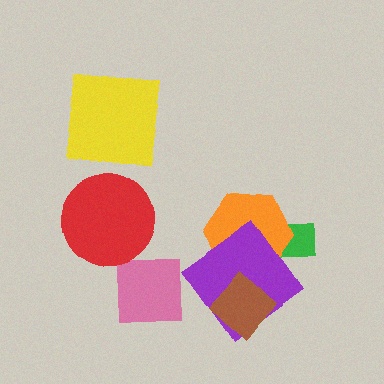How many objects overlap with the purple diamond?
3 objects overlap with the purple diamond.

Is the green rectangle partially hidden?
Yes, it is partially covered by another shape.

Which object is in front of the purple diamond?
The brown diamond is in front of the purple diamond.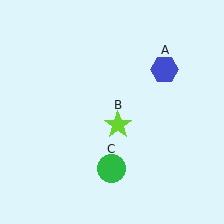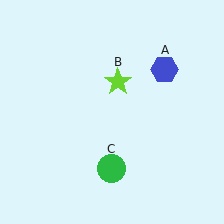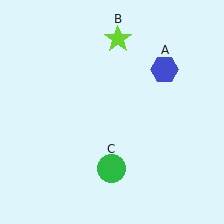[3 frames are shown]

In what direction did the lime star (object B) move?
The lime star (object B) moved up.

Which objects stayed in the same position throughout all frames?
Blue hexagon (object A) and green circle (object C) remained stationary.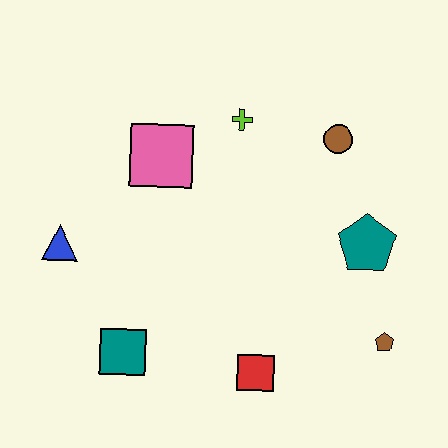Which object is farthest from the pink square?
The brown pentagon is farthest from the pink square.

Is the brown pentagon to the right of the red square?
Yes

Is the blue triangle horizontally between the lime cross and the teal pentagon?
No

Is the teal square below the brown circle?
Yes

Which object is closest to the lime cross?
The pink square is closest to the lime cross.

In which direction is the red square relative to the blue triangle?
The red square is to the right of the blue triangle.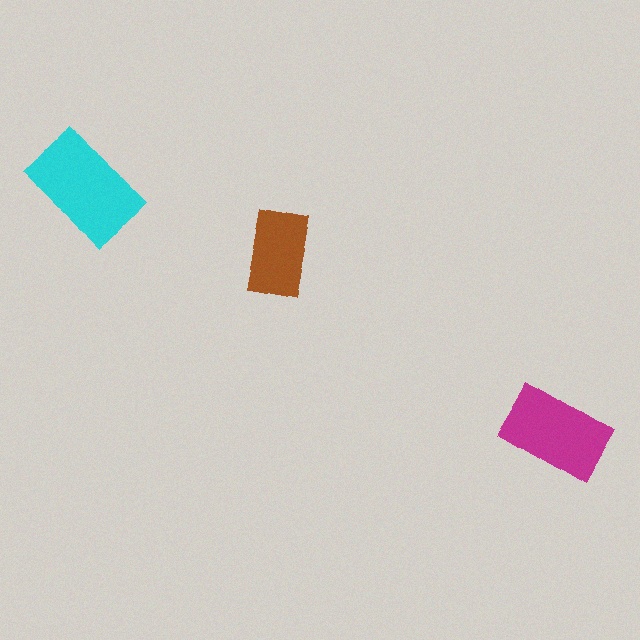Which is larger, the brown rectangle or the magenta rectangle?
The magenta one.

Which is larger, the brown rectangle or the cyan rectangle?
The cyan one.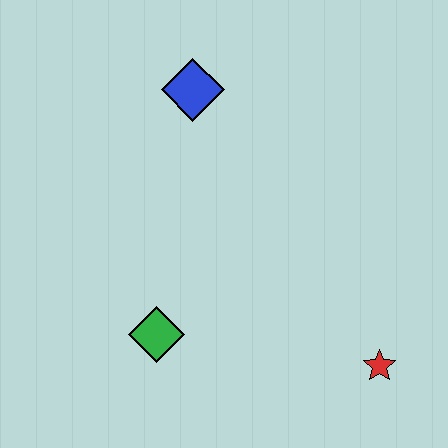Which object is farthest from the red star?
The blue diamond is farthest from the red star.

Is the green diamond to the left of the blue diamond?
Yes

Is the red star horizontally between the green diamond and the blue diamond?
No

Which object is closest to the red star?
The green diamond is closest to the red star.